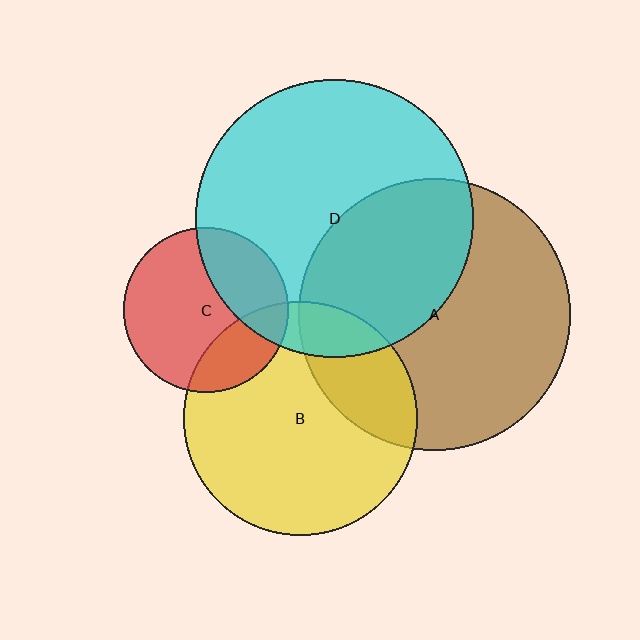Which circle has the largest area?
Circle D (cyan).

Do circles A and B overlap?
Yes.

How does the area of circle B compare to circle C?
Approximately 2.0 times.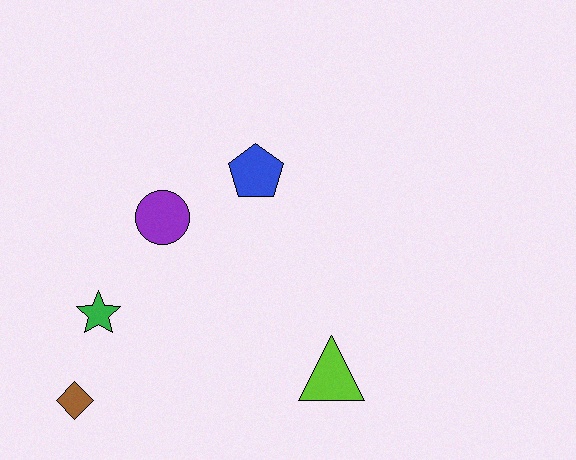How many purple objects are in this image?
There is 1 purple object.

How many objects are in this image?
There are 5 objects.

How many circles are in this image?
There is 1 circle.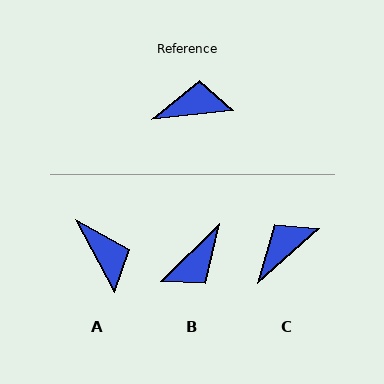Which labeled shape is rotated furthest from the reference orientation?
B, about 142 degrees away.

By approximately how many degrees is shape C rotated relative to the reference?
Approximately 35 degrees counter-clockwise.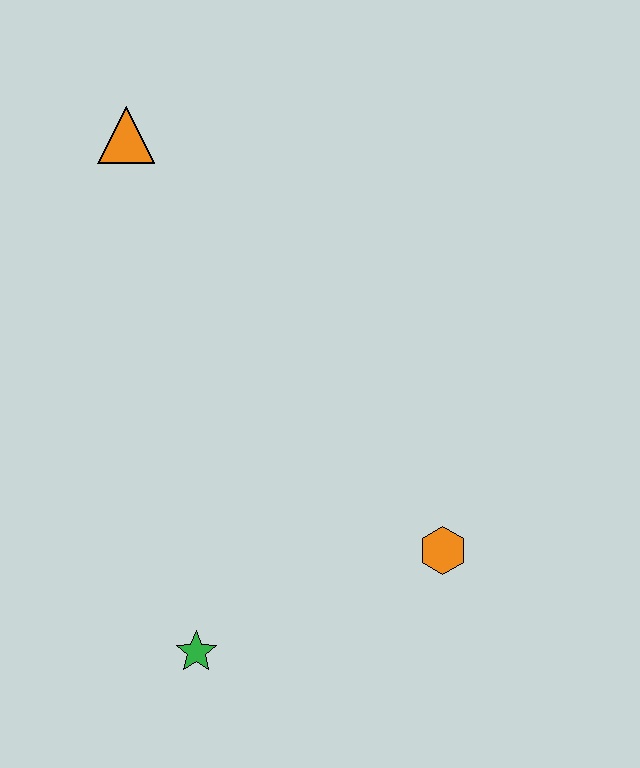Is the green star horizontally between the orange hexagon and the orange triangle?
Yes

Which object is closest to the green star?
The orange hexagon is closest to the green star.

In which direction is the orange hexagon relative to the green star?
The orange hexagon is to the right of the green star.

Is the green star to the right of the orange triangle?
Yes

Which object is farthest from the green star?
The orange triangle is farthest from the green star.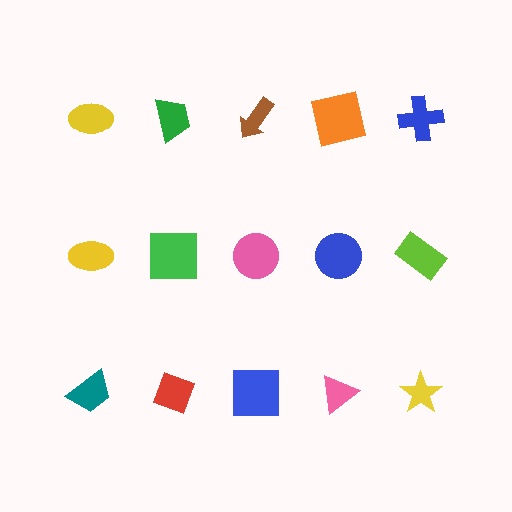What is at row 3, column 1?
A teal trapezoid.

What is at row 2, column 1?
A yellow ellipse.